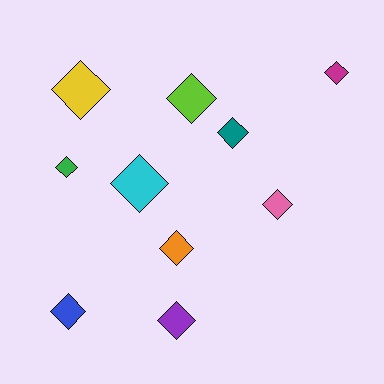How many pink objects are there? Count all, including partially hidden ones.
There is 1 pink object.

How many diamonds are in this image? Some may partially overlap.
There are 10 diamonds.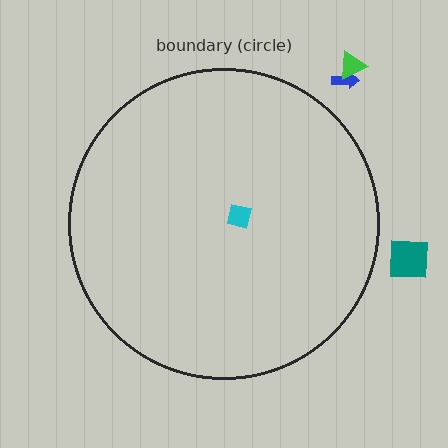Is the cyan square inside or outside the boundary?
Inside.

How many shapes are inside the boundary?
1 inside, 3 outside.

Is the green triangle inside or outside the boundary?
Outside.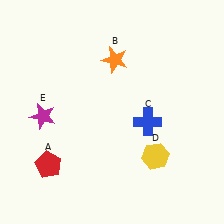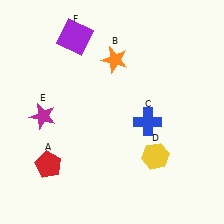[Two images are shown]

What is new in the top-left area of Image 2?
A purple square (F) was added in the top-left area of Image 2.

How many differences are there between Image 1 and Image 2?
There is 1 difference between the two images.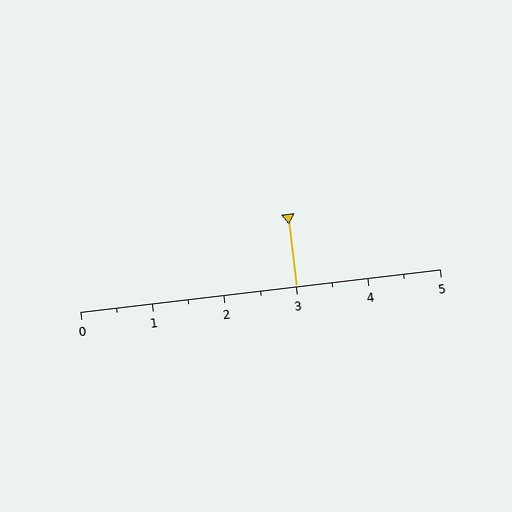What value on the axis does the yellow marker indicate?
The marker indicates approximately 3.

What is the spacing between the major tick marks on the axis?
The major ticks are spaced 1 apart.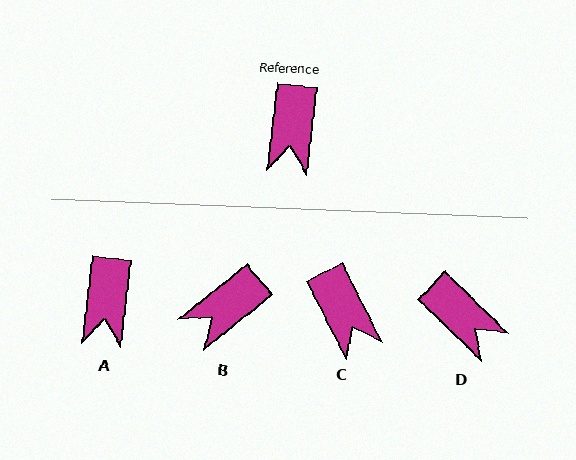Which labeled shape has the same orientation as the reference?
A.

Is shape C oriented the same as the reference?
No, it is off by about 33 degrees.